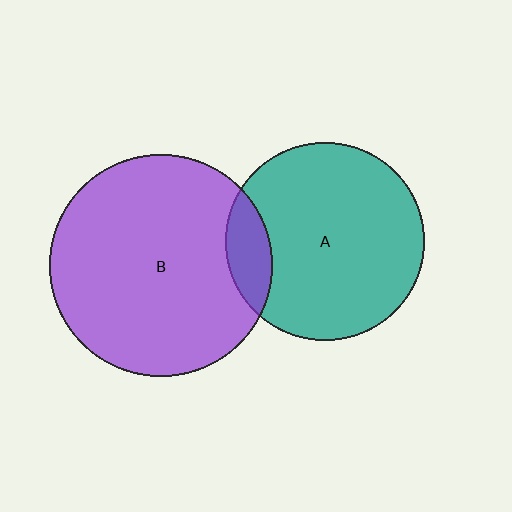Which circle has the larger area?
Circle B (purple).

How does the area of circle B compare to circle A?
Approximately 1.3 times.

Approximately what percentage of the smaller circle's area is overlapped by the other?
Approximately 15%.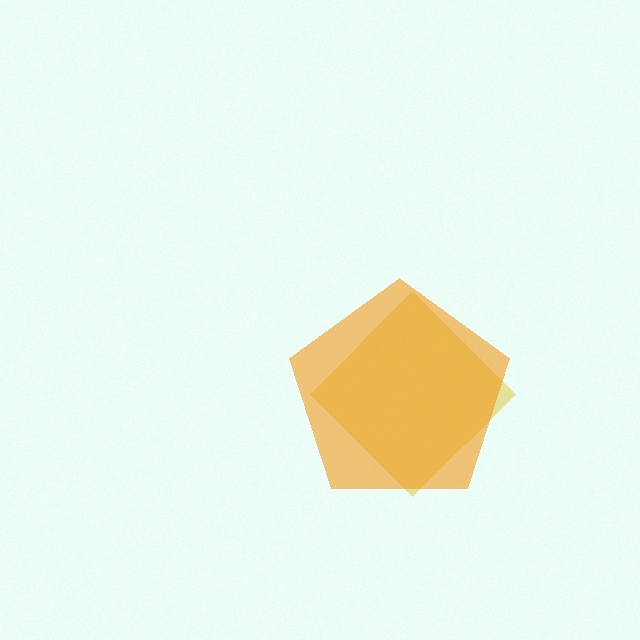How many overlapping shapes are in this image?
There are 2 overlapping shapes in the image.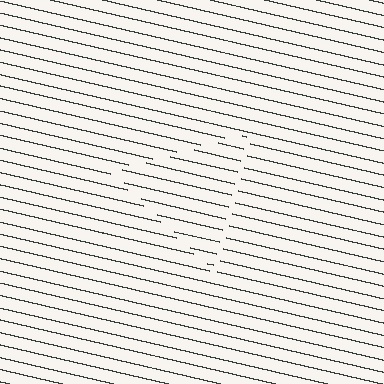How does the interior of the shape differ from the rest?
The interior of the shape contains the same grating, shifted by half a period — the contour is defined by the phase discontinuity where line-ends from the inner and outer gratings abut.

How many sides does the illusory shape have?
3 sides — the line-ends trace a triangle.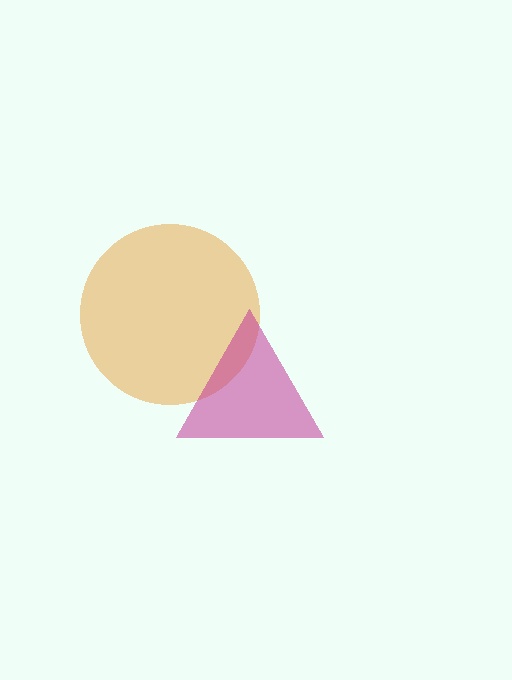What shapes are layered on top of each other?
The layered shapes are: an orange circle, a magenta triangle.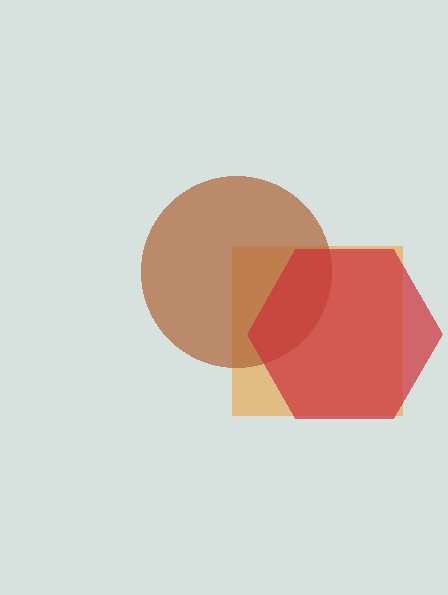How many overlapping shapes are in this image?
There are 3 overlapping shapes in the image.